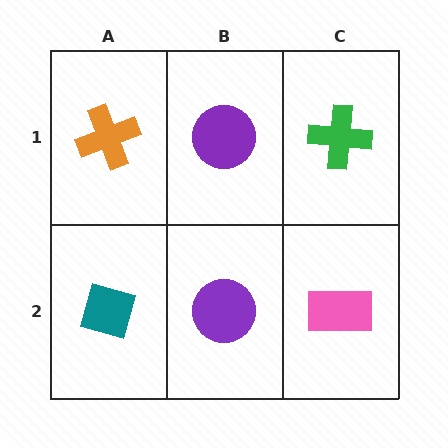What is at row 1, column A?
An orange cross.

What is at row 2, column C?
A pink rectangle.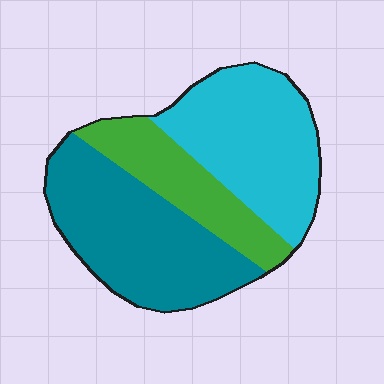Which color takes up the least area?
Green, at roughly 20%.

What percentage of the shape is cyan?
Cyan takes up about three eighths (3/8) of the shape.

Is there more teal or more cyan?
Teal.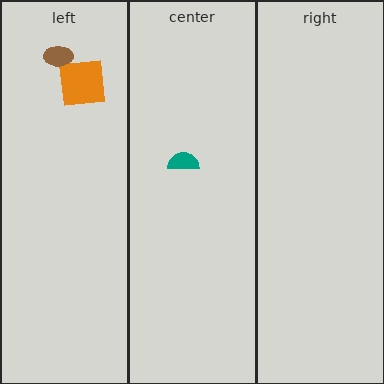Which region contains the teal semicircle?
The center region.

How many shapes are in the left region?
2.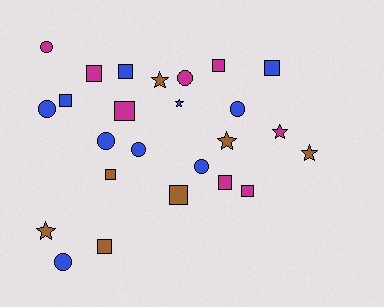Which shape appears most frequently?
Square, with 11 objects.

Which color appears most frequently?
Blue, with 10 objects.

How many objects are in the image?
There are 25 objects.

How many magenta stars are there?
There is 1 magenta star.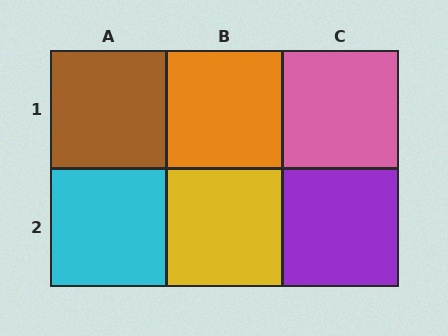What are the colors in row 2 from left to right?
Cyan, yellow, purple.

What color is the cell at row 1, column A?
Brown.